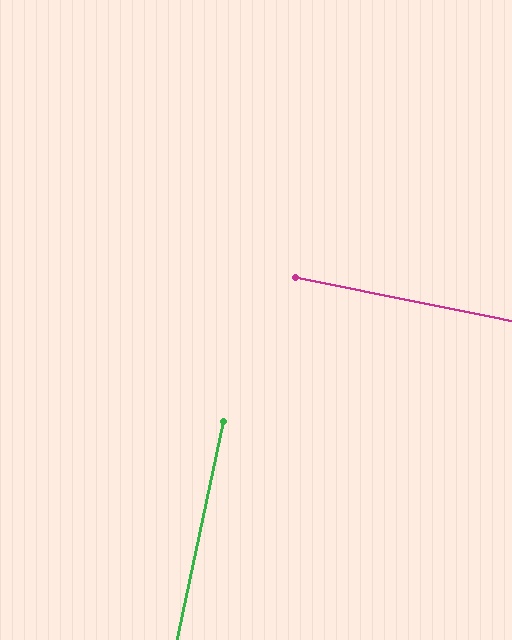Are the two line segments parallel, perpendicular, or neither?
Perpendicular — they meet at approximately 90°.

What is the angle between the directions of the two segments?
Approximately 90 degrees.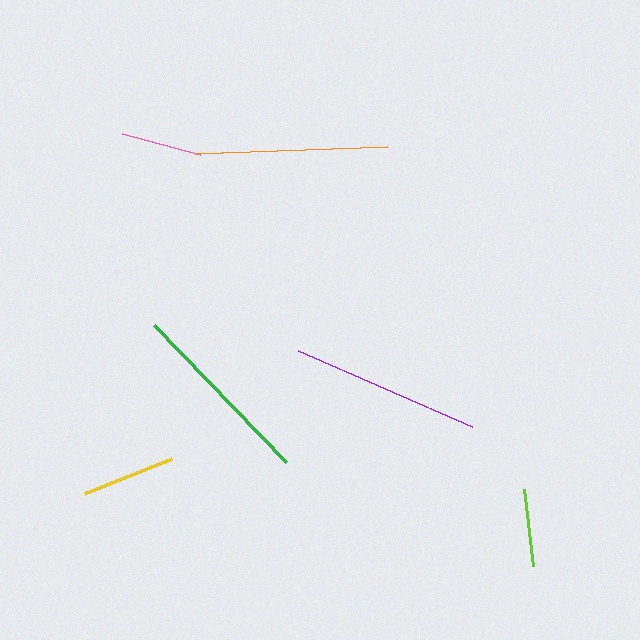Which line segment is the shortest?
The lime line is the shortest at approximately 78 pixels.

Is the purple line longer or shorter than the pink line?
The purple line is longer than the pink line.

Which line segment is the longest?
The orange line is the longest at approximately 192 pixels.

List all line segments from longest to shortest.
From longest to shortest: orange, green, purple, yellow, pink, lime.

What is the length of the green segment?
The green segment is approximately 191 pixels long.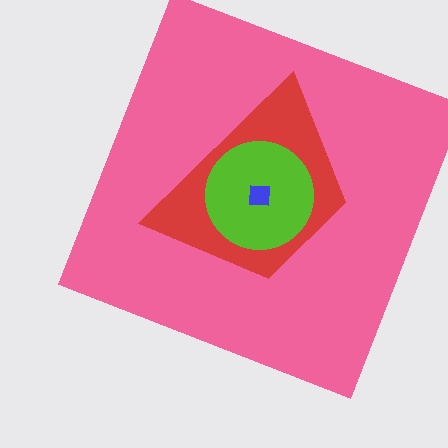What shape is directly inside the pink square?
The red trapezoid.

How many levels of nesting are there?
4.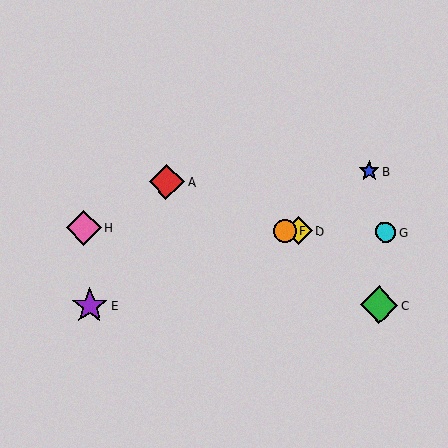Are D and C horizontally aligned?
No, D is at y≈231 and C is at y≈305.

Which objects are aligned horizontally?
Objects D, F, G, H are aligned horizontally.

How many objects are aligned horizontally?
4 objects (D, F, G, H) are aligned horizontally.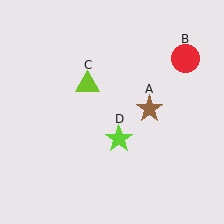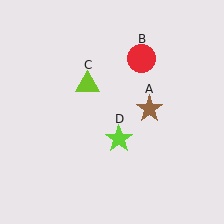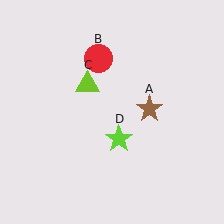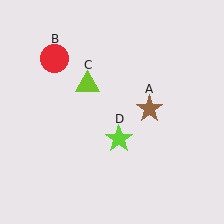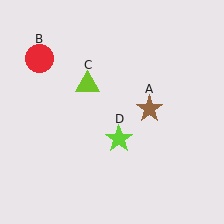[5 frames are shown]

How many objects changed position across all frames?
1 object changed position: red circle (object B).